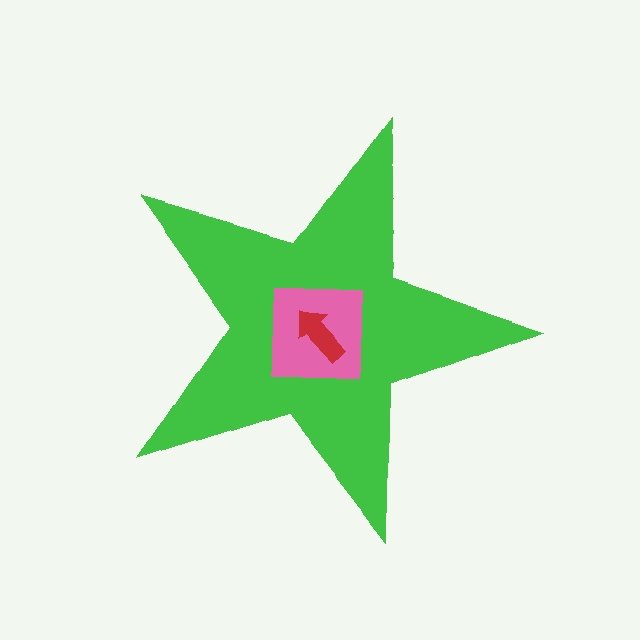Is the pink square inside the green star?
Yes.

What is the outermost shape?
The green star.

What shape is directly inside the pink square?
The red arrow.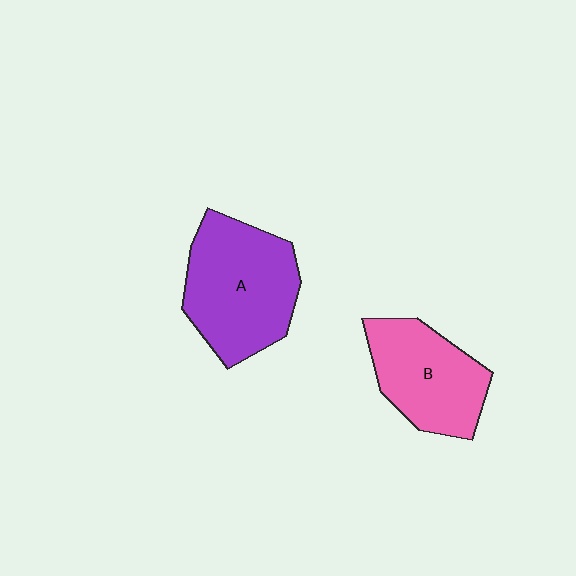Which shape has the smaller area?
Shape B (pink).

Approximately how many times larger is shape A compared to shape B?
Approximately 1.3 times.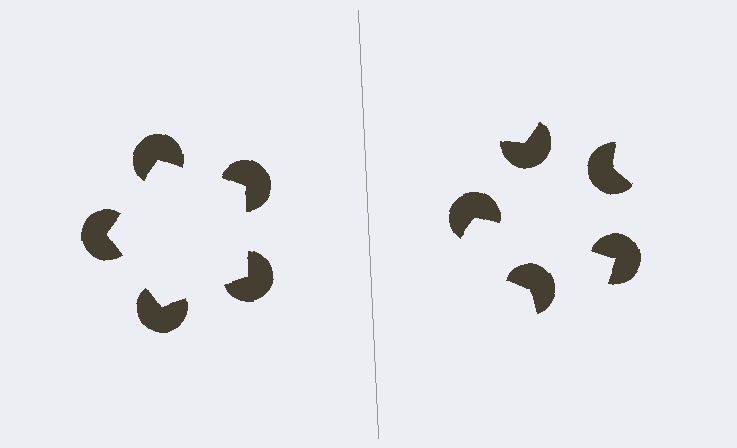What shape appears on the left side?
An illusory pentagon.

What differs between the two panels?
The pac-man discs are positioned identically on both sides; only the wedge orientations differ. On the left they align to a pentagon; on the right they are misaligned.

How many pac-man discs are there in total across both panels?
10 — 5 on each side.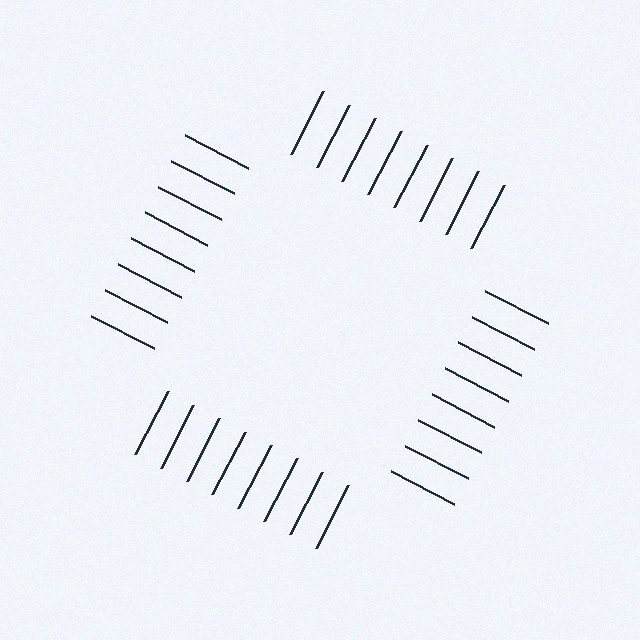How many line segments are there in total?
32 — 8 along each of the 4 edges.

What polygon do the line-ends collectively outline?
An illusory square — the line segments terminate on its edges but no continuous stroke is drawn.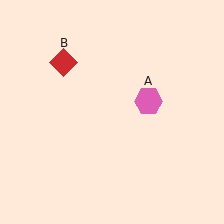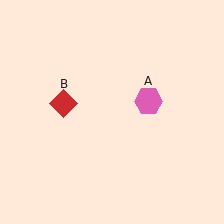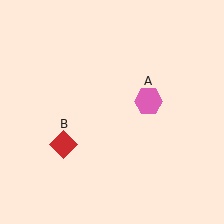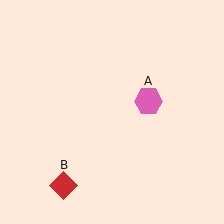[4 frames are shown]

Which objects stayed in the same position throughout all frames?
Pink hexagon (object A) remained stationary.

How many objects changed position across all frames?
1 object changed position: red diamond (object B).